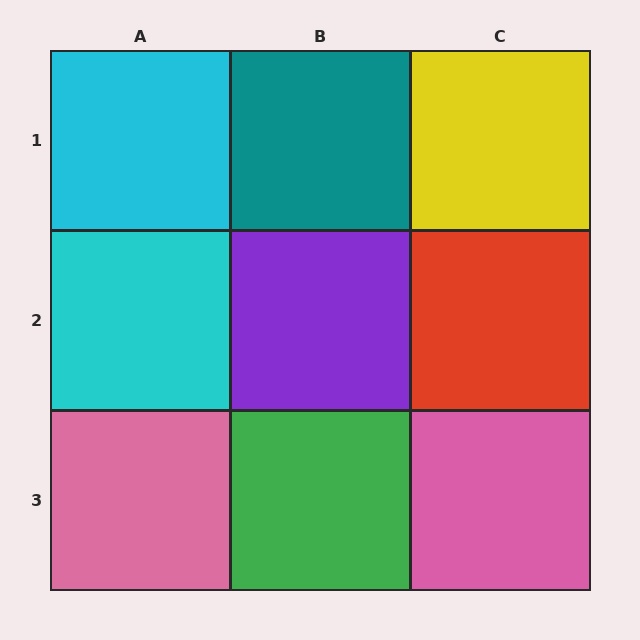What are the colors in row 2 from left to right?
Cyan, purple, red.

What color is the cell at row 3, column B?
Green.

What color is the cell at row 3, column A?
Pink.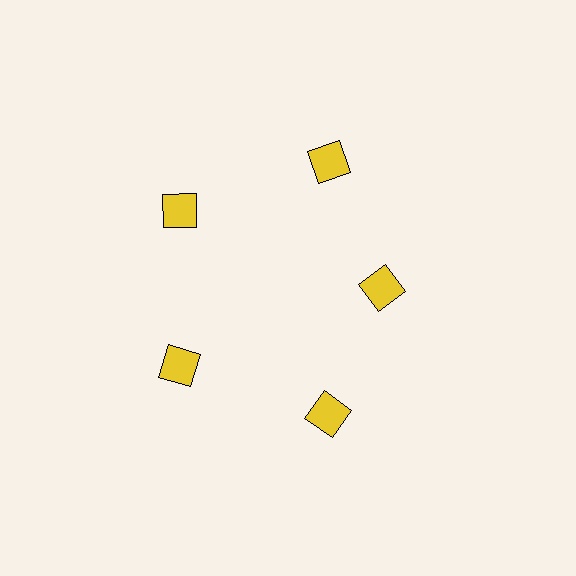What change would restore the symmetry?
The symmetry would be restored by moving it outward, back onto the ring so that all 5 squares sit at equal angles and equal distance from the center.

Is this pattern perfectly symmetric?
No. The 5 yellow squares are arranged in a ring, but one element near the 3 o'clock position is pulled inward toward the center, breaking the 5-fold rotational symmetry.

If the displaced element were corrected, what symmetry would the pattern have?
It would have 5-fold rotational symmetry — the pattern would map onto itself every 72 degrees.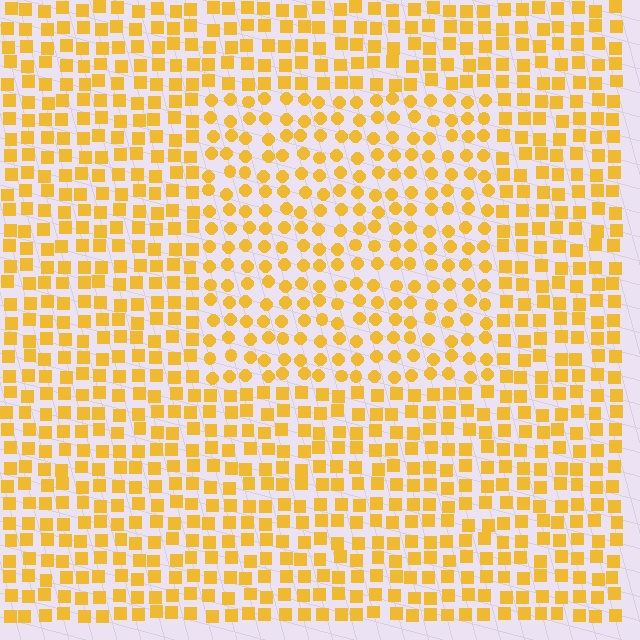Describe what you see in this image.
The image is filled with small yellow elements arranged in a uniform grid. A rectangle-shaped region contains circles, while the surrounding area contains squares. The boundary is defined purely by the change in element shape.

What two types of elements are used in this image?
The image uses circles inside the rectangle region and squares outside it.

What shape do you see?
I see a rectangle.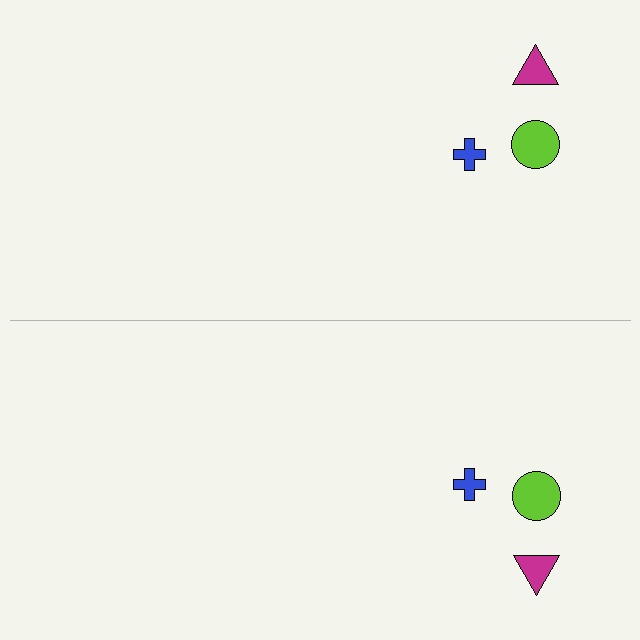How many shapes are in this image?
There are 6 shapes in this image.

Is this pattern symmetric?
Yes, this pattern has bilateral (reflection) symmetry.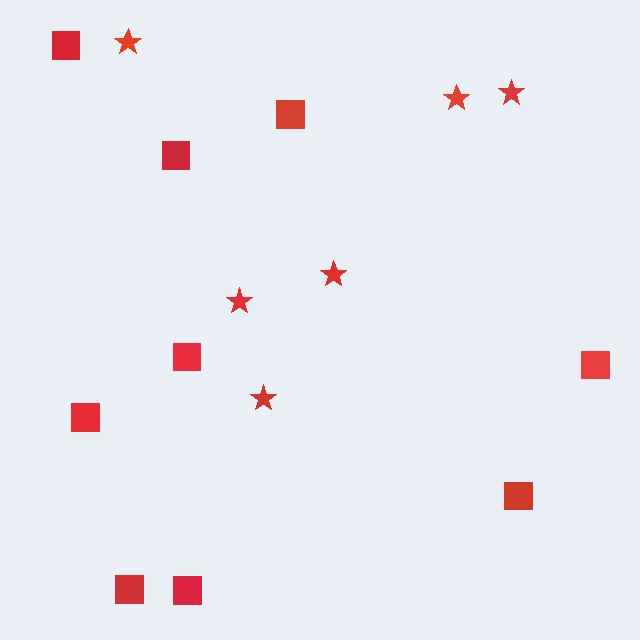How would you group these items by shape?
There are 2 groups: one group of squares (9) and one group of stars (6).